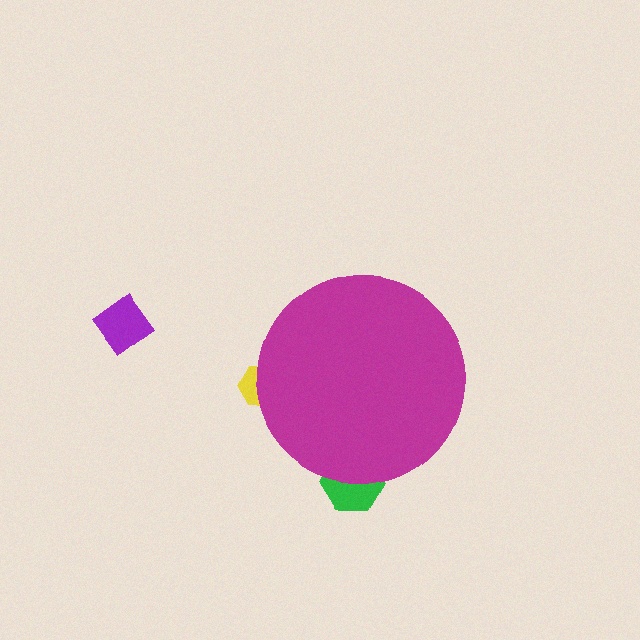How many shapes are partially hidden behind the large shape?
2 shapes are partially hidden.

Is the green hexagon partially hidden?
Yes, the green hexagon is partially hidden behind the magenta circle.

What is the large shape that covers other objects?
A magenta circle.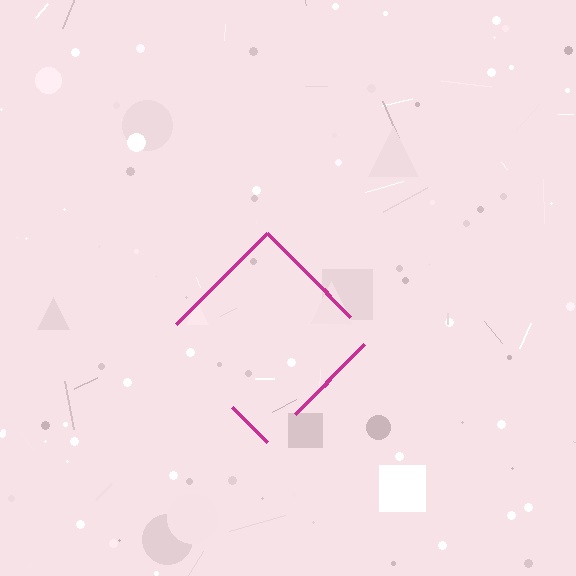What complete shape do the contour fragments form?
The contour fragments form a diamond.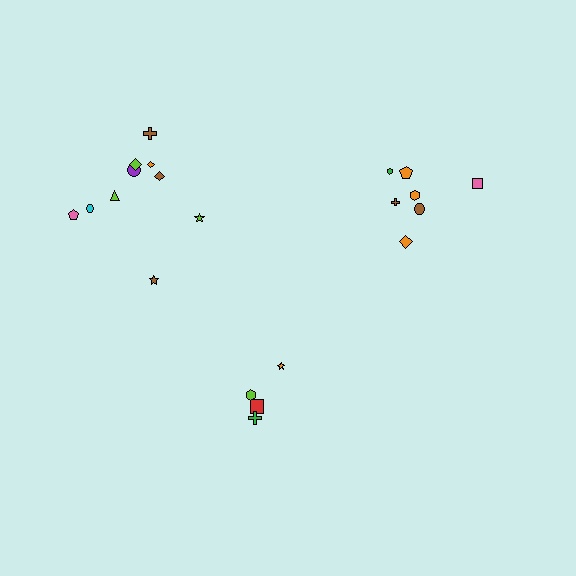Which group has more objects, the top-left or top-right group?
The top-left group.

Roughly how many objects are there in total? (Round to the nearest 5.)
Roughly 20 objects in total.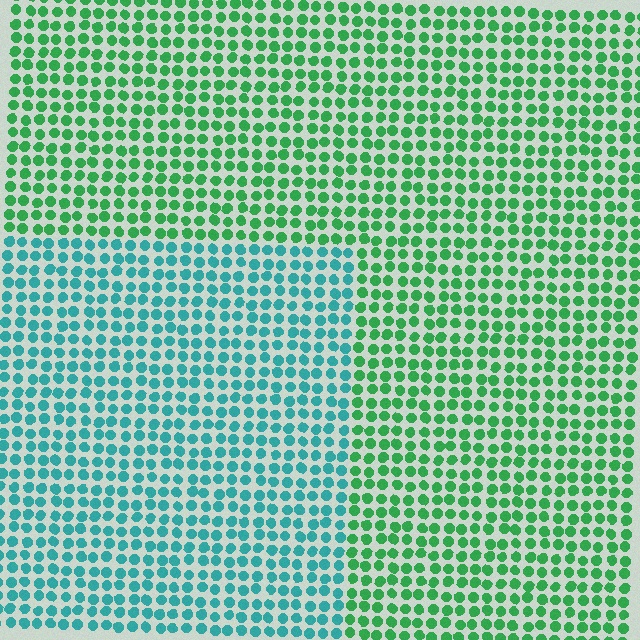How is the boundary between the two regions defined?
The boundary is defined purely by a slight shift in hue (about 44 degrees). Spacing, size, and orientation are identical on both sides.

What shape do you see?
I see a rectangle.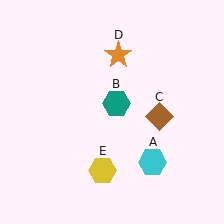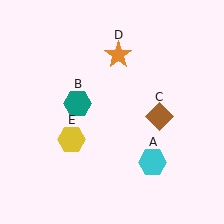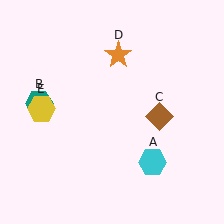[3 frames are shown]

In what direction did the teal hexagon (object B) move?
The teal hexagon (object B) moved left.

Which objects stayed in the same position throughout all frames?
Cyan hexagon (object A) and brown diamond (object C) and orange star (object D) remained stationary.